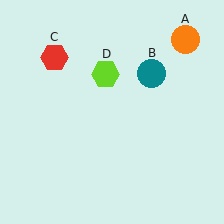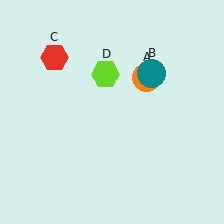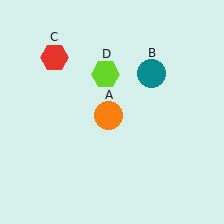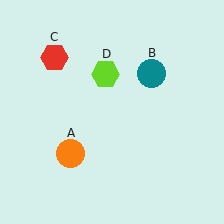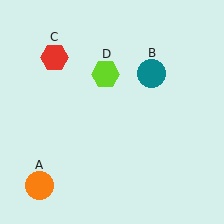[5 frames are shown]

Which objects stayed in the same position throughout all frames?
Teal circle (object B) and red hexagon (object C) and lime hexagon (object D) remained stationary.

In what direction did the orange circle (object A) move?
The orange circle (object A) moved down and to the left.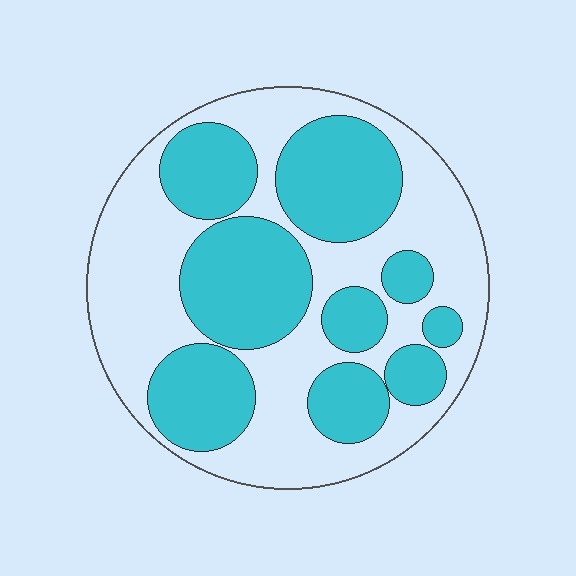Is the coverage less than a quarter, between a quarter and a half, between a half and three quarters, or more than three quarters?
Between a quarter and a half.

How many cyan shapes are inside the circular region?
9.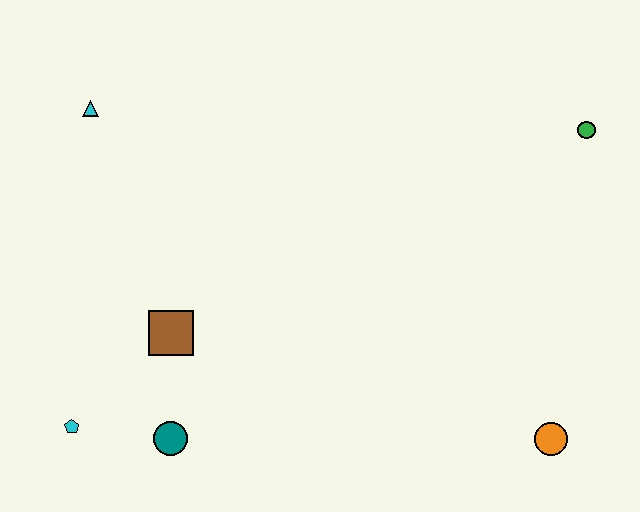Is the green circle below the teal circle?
No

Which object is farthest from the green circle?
The cyan pentagon is farthest from the green circle.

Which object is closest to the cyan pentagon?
The teal circle is closest to the cyan pentagon.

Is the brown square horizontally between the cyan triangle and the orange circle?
Yes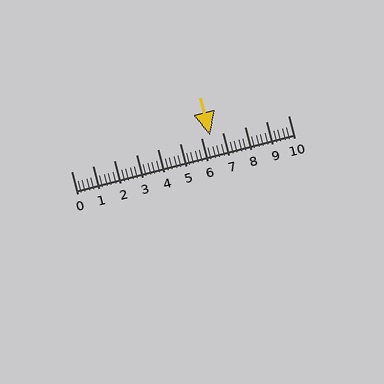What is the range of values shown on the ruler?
The ruler shows values from 0 to 10.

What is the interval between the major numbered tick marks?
The major tick marks are spaced 1 units apart.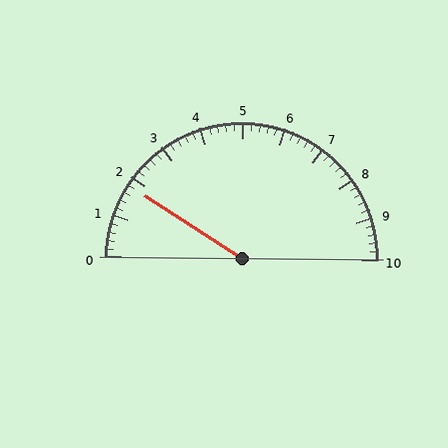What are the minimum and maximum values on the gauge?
The gauge ranges from 0 to 10.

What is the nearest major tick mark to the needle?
The nearest major tick mark is 2.